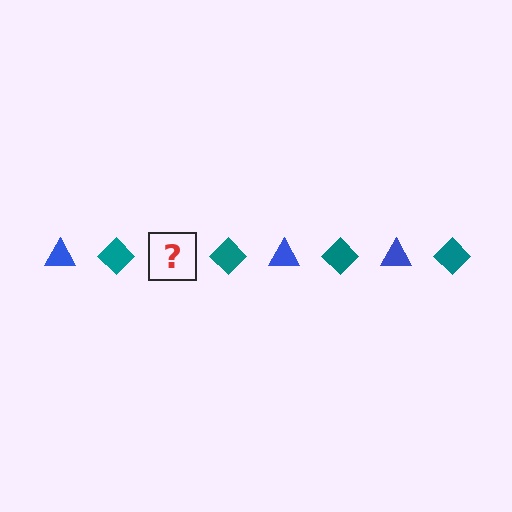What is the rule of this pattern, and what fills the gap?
The rule is that the pattern alternates between blue triangle and teal diamond. The gap should be filled with a blue triangle.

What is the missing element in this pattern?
The missing element is a blue triangle.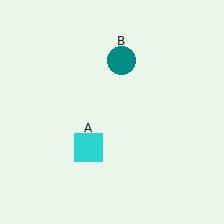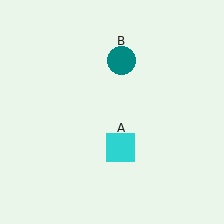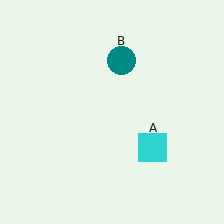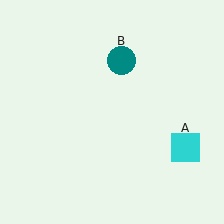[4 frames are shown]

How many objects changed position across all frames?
1 object changed position: cyan square (object A).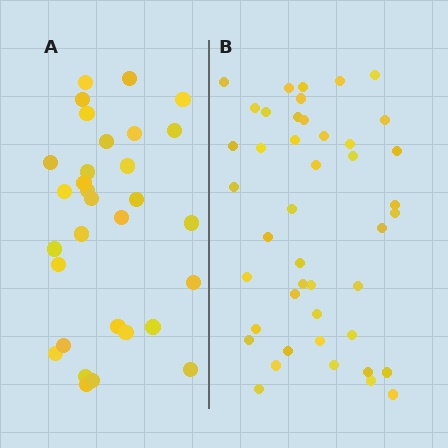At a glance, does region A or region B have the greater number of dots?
Region B (the right region) has more dots.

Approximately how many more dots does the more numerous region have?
Region B has approximately 15 more dots than region A.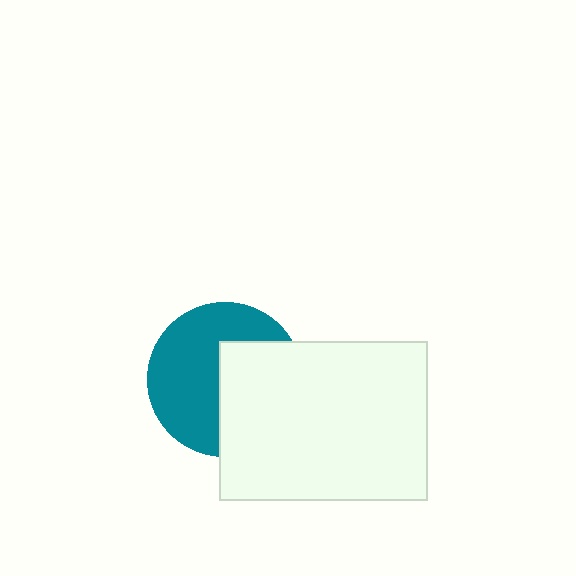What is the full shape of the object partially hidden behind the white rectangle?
The partially hidden object is a teal circle.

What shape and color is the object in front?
The object in front is a white rectangle.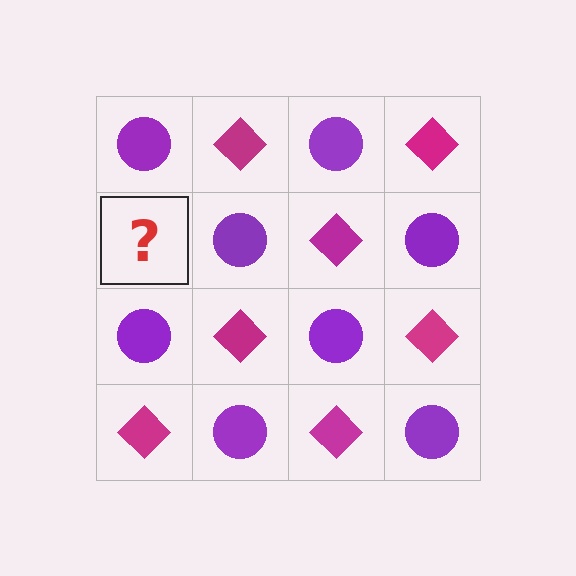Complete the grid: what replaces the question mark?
The question mark should be replaced with a magenta diamond.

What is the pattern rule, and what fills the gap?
The rule is that it alternates purple circle and magenta diamond in a checkerboard pattern. The gap should be filled with a magenta diamond.